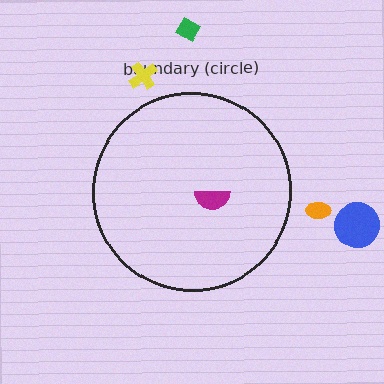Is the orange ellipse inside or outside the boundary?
Outside.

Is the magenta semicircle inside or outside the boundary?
Inside.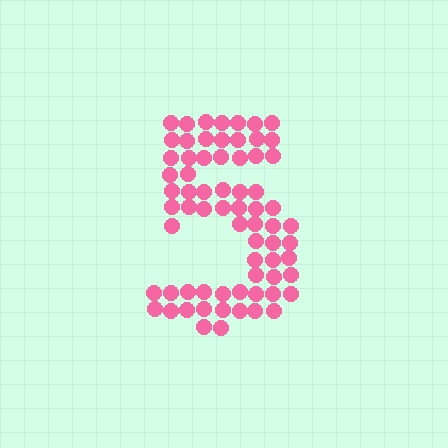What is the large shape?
The large shape is the digit 5.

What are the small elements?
The small elements are circles.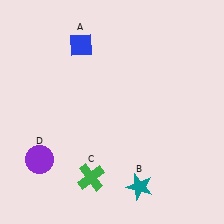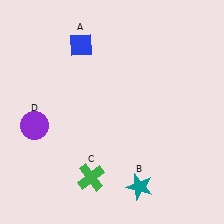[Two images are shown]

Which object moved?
The purple circle (D) moved up.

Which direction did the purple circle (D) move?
The purple circle (D) moved up.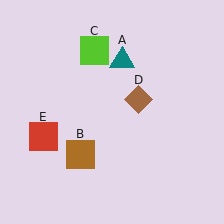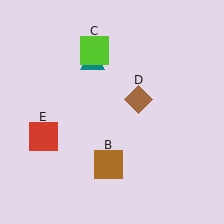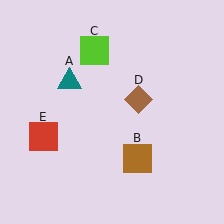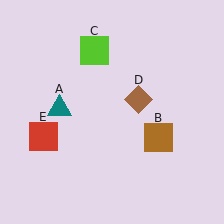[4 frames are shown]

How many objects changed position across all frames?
2 objects changed position: teal triangle (object A), brown square (object B).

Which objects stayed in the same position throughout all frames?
Lime square (object C) and brown diamond (object D) and red square (object E) remained stationary.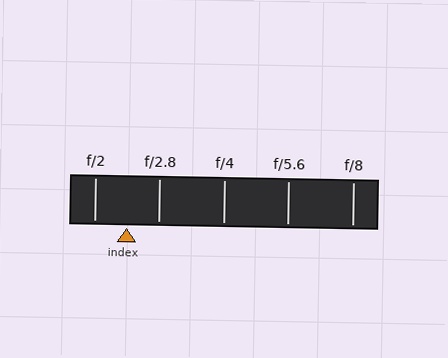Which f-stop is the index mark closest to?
The index mark is closest to f/2.8.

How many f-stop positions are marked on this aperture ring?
There are 5 f-stop positions marked.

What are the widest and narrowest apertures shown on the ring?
The widest aperture shown is f/2 and the narrowest is f/8.